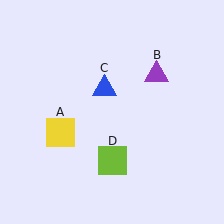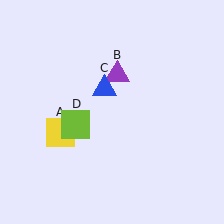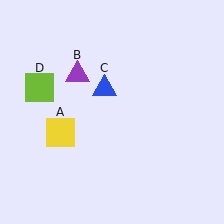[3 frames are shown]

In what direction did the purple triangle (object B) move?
The purple triangle (object B) moved left.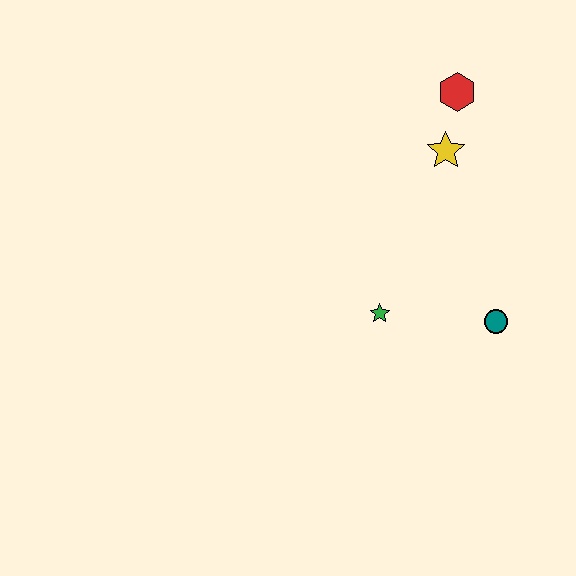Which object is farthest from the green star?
The red hexagon is farthest from the green star.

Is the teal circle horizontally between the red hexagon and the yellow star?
No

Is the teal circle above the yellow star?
No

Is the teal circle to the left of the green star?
No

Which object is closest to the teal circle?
The green star is closest to the teal circle.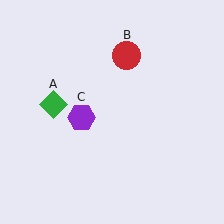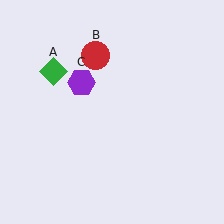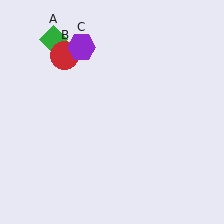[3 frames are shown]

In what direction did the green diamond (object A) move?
The green diamond (object A) moved up.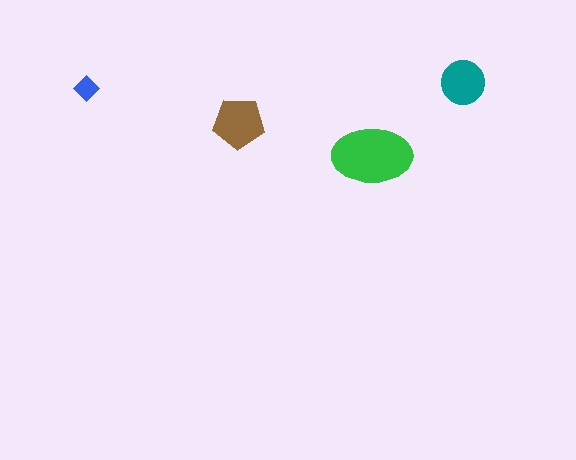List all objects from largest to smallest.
The green ellipse, the brown pentagon, the teal circle, the blue diamond.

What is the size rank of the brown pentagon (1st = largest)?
2nd.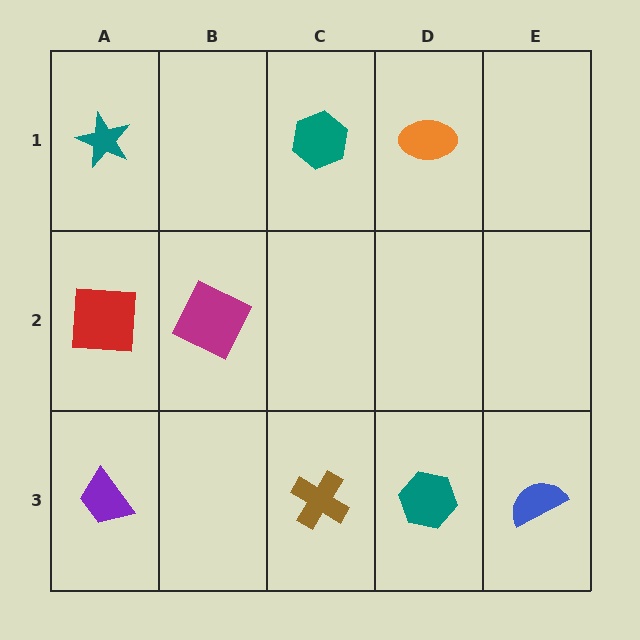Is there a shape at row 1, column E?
No, that cell is empty.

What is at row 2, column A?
A red square.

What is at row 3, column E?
A blue semicircle.